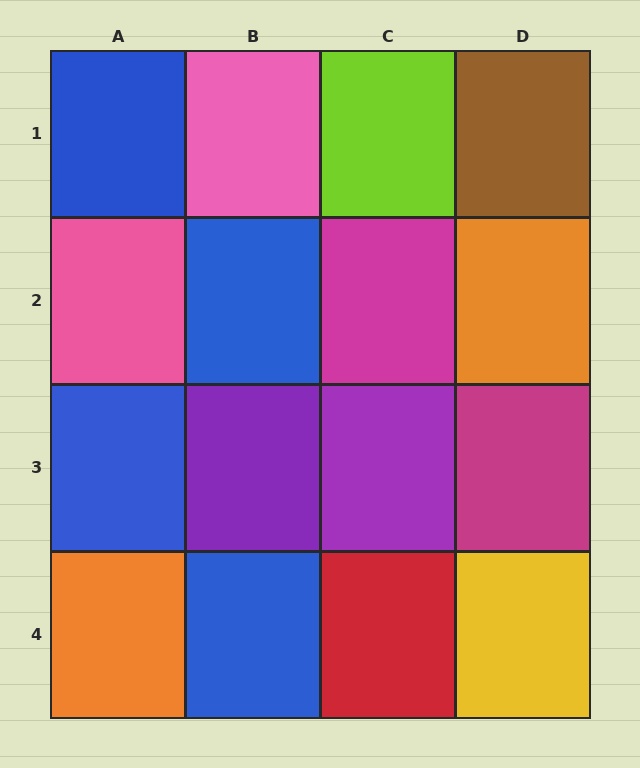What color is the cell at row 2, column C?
Magenta.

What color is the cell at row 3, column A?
Blue.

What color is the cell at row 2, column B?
Blue.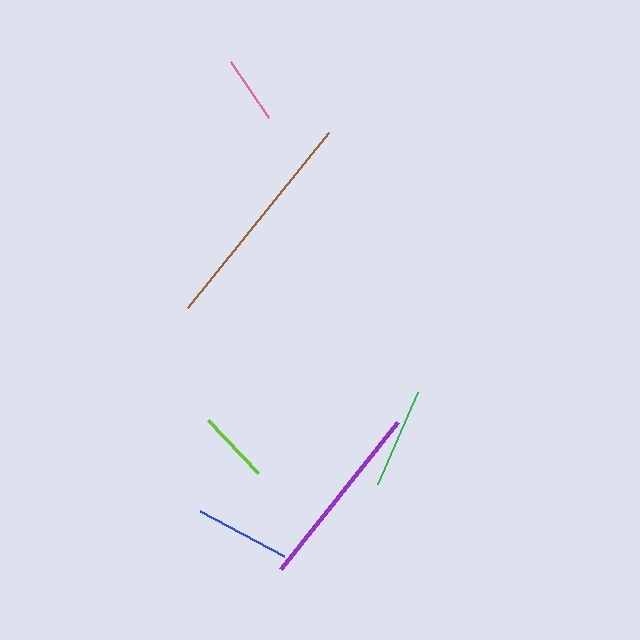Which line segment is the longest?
The brown line is the longest at approximately 224 pixels.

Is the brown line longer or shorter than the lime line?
The brown line is longer than the lime line.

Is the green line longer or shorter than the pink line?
The green line is longer than the pink line.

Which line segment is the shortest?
The pink line is the shortest at approximately 67 pixels.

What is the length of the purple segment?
The purple segment is approximately 188 pixels long.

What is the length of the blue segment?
The blue segment is approximately 96 pixels long.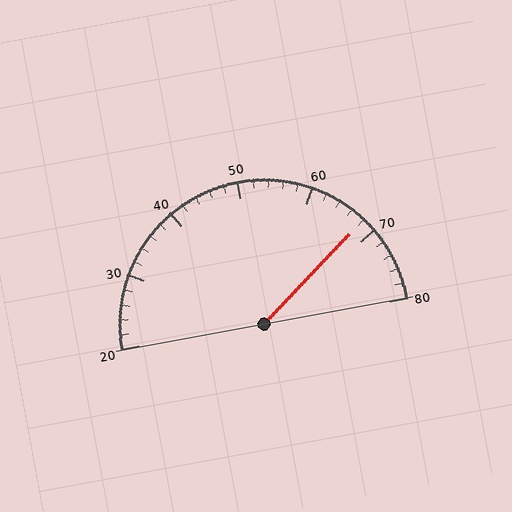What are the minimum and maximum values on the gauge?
The gauge ranges from 20 to 80.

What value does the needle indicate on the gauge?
The needle indicates approximately 68.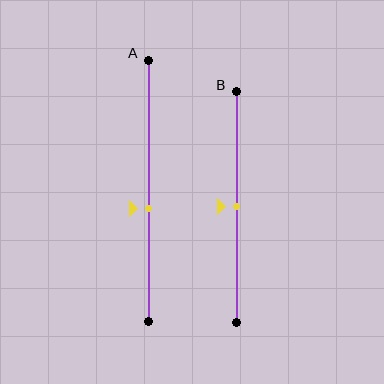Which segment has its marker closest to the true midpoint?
Segment B has its marker closest to the true midpoint.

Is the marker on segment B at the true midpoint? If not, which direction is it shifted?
Yes, the marker on segment B is at the true midpoint.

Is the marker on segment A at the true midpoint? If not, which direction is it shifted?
No, the marker on segment A is shifted downward by about 7% of the segment length.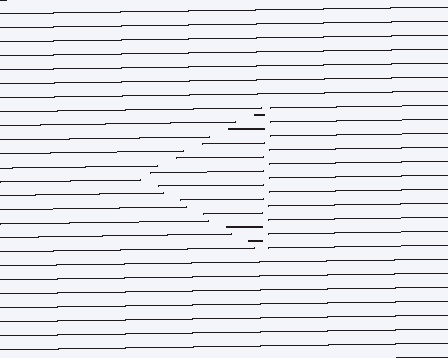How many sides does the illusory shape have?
3 sides — the line-ends trace a triangle.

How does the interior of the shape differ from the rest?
The interior of the shape contains the same grating, shifted by half a period — the contour is defined by the phase discontinuity where line-ends from the inner and outer gratings abut.